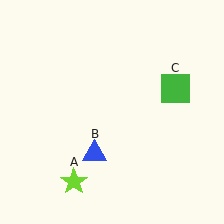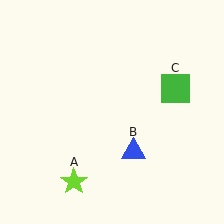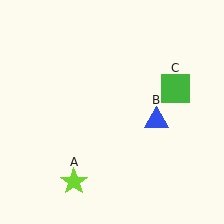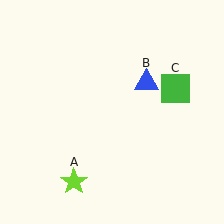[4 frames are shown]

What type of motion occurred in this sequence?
The blue triangle (object B) rotated counterclockwise around the center of the scene.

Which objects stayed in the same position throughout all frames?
Lime star (object A) and green square (object C) remained stationary.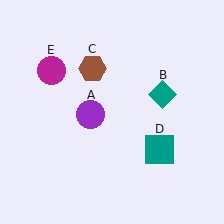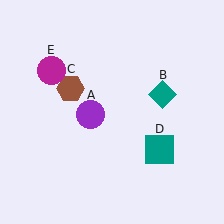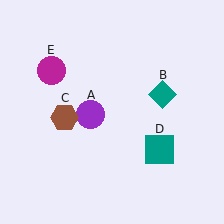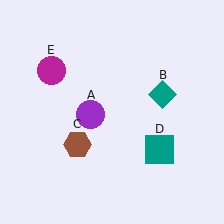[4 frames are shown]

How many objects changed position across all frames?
1 object changed position: brown hexagon (object C).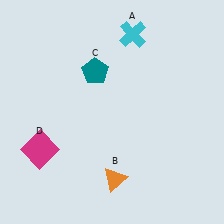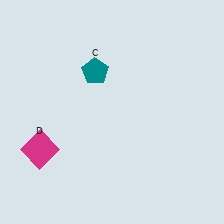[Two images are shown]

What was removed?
The cyan cross (A), the orange triangle (B) were removed in Image 2.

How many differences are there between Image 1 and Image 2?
There are 2 differences between the two images.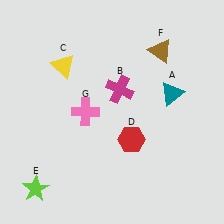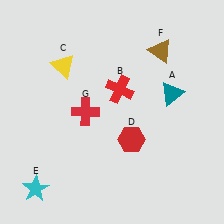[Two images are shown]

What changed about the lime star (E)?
In Image 1, E is lime. In Image 2, it changed to cyan.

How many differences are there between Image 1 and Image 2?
There are 3 differences between the two images.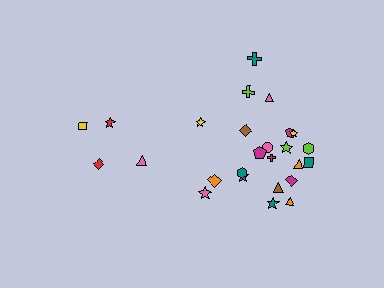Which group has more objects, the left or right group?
The right group.